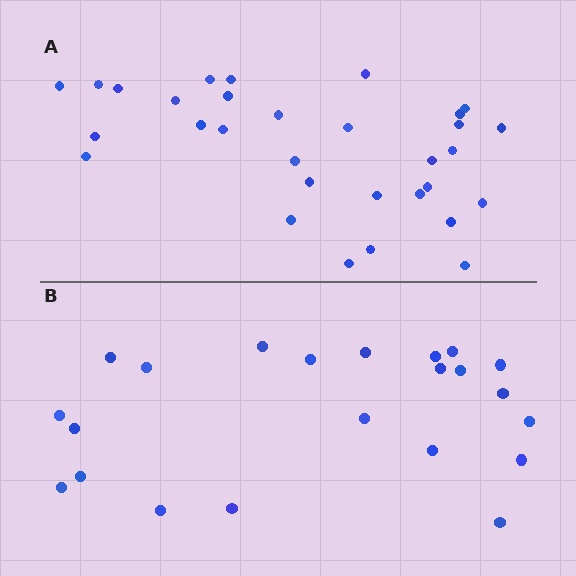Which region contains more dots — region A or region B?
Region A (the top region) has more dots.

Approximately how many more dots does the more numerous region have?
Region A has roughly 8 or so more dots than region B.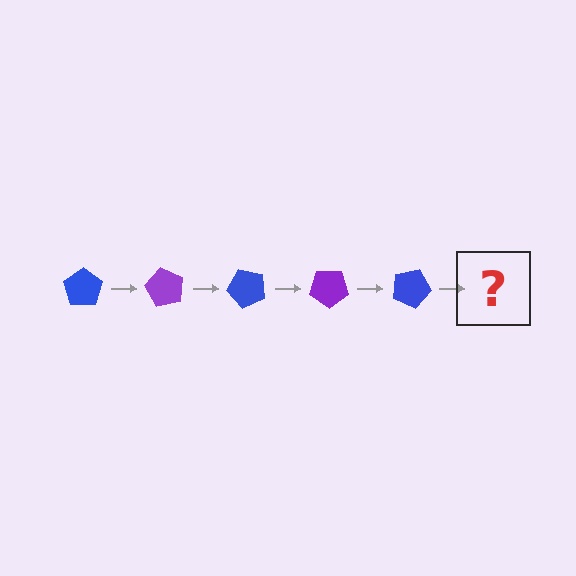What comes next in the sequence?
The next element should be a purple pentagon, rotated 300 degrees from the start.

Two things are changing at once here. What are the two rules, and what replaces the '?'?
The two rules are that it rotates 60 degrees each step and the color cycles through blue and purple. The '?' should be a purple pentagon, rotated 300 degrees from the start.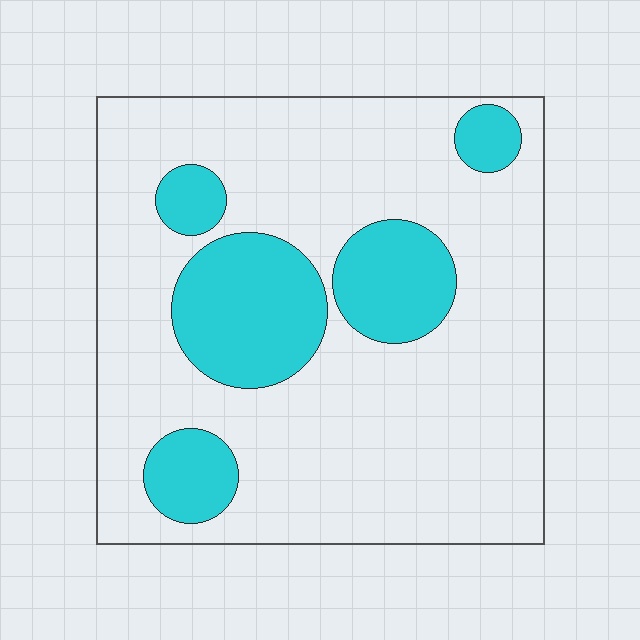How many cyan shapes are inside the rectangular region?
5.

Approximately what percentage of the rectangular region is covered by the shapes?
Approximately 25%.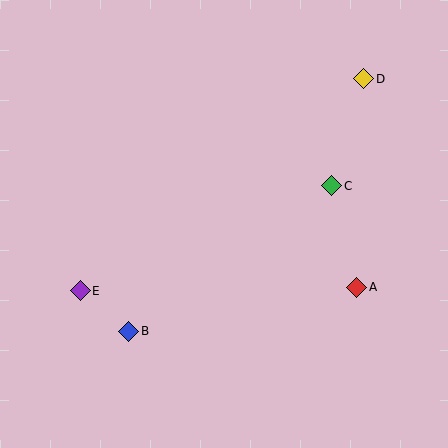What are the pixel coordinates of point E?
Point E is at (80, 291).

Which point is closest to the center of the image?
Point C at (332, 186) is closest to the center.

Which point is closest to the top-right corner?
Point D is closest to the top-right corner.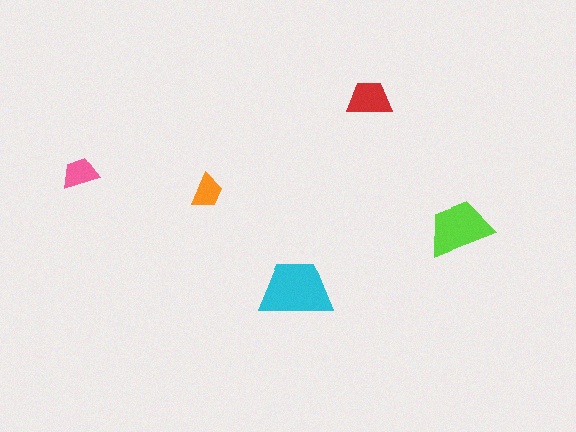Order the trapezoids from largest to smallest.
the cyan one, the lime one, the red one, the pink one, the orange one.